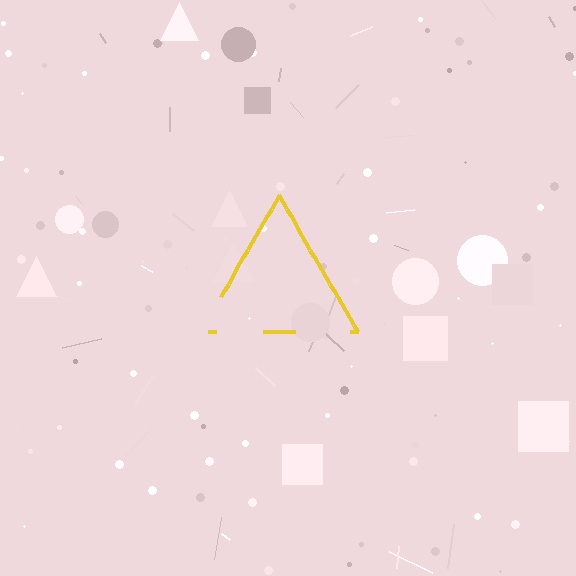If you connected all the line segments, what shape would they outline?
They would outline a triangle.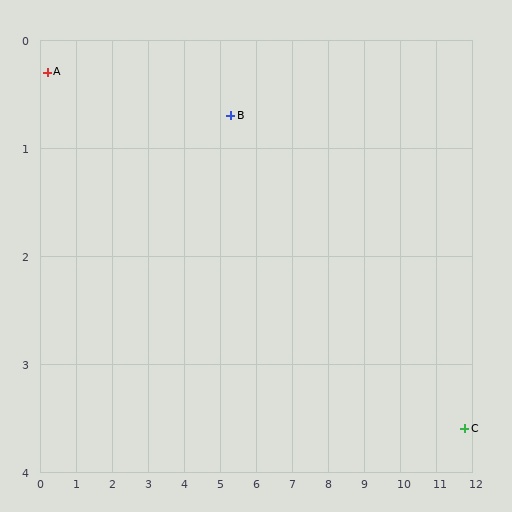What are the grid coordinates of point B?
Point B is at approximately (5.3, 0.7).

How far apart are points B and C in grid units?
Points B and C are about 7.1 grid units apart.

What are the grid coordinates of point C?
Point C is at approximately (11.8, 3.6).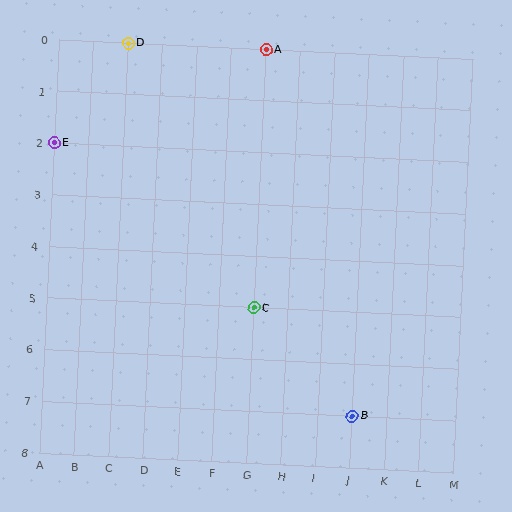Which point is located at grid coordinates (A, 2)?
Point E is at (A, 2).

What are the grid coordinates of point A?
Point A is at grid coordinates (G, 0).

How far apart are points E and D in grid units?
Points E and D are 2 columns and 2 rows apart (about 2.8 grid units diagonally).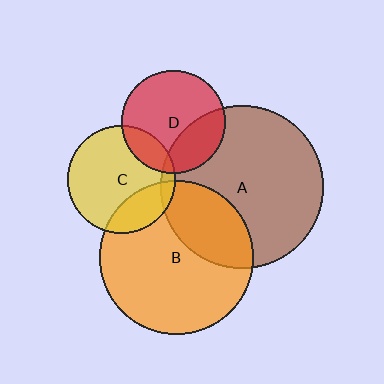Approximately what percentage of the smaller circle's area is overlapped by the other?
Approximately 25%.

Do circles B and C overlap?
Yes.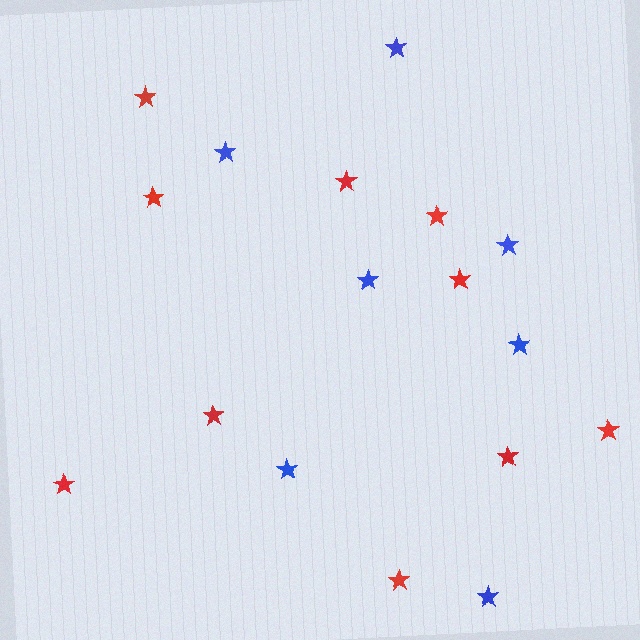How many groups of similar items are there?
There are 2 groups: one group of blue stars (7) and one group of red stars (10).